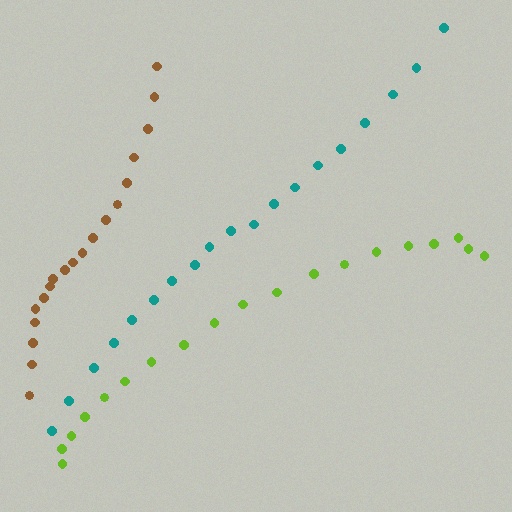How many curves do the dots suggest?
There are 3 distinct paths.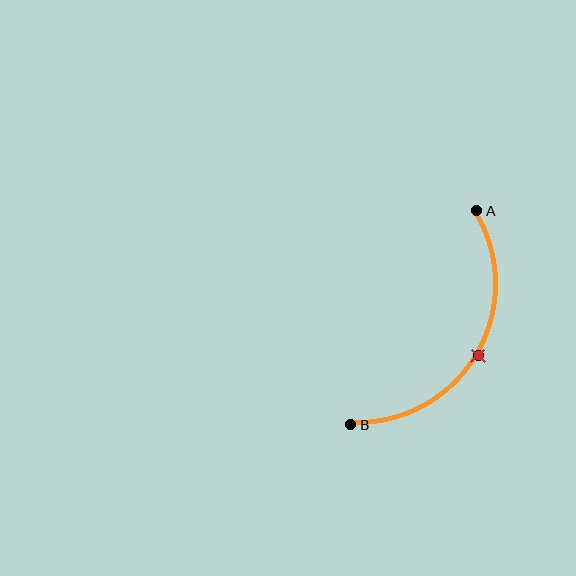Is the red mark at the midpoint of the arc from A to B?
Yes. The red mark lies on the arc at equal arc-length from both A and B — it is the arc midpoint.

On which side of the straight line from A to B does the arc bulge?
The arc bulges to the right of the straight line connecting A and B.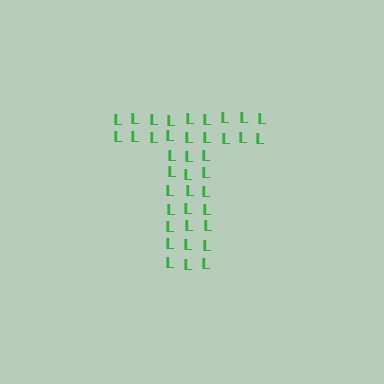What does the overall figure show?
The overall figure shows the letter T.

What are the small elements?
The small elements are letter L's.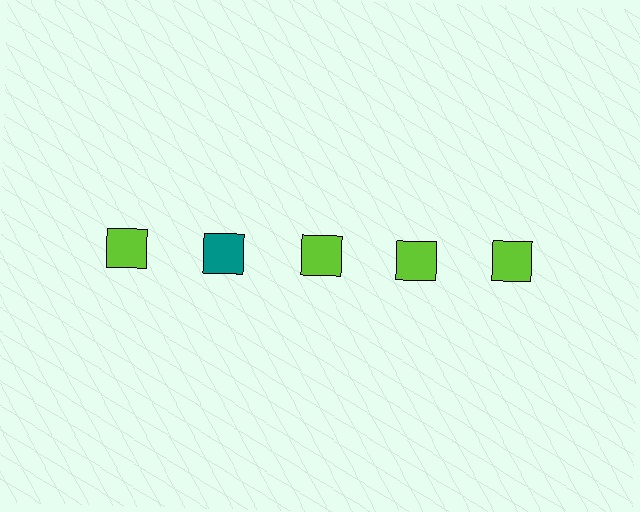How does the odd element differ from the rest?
It has a different color: teal instead of lime.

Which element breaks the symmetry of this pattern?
The teal square in the top row, second from left column breaks the symmetry. All other shapes are lime squares.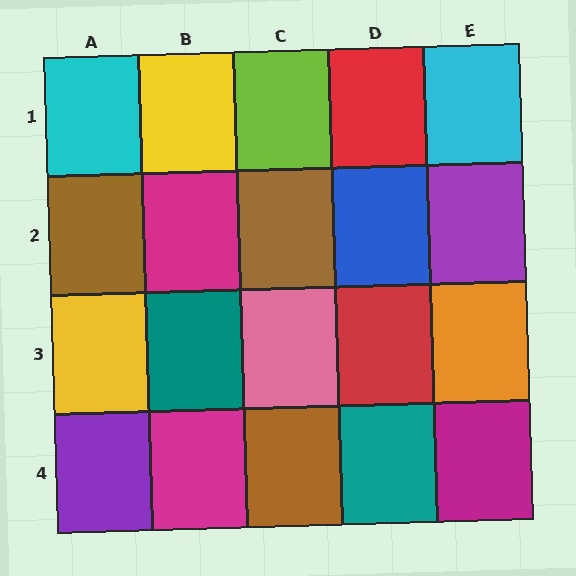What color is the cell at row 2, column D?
Blue.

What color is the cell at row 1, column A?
Cyan.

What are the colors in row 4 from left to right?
Purple, magenta, brown, teal, magenta.